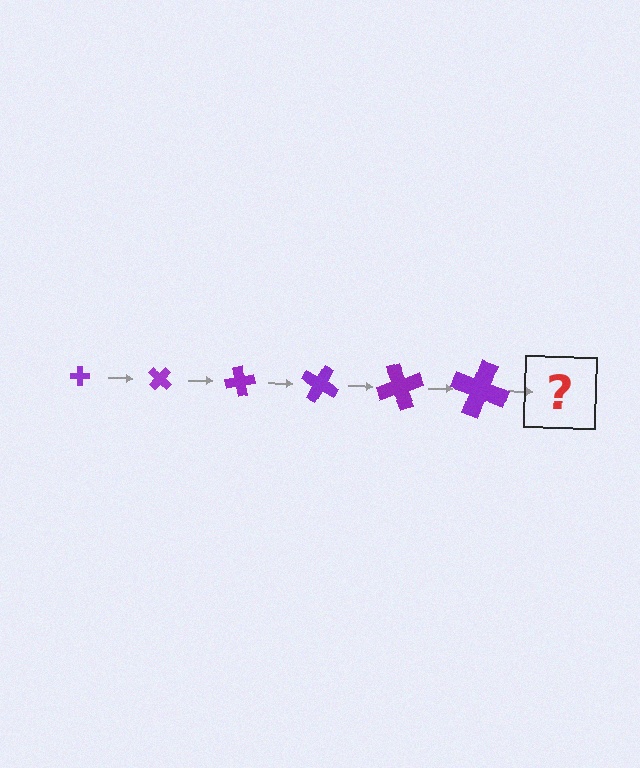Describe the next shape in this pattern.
It should be a cross, larger than the previous one and rotated 240 degrees from the start.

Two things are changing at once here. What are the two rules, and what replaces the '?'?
The two rules are that the cross grows larger each step and it rotates 40 degrees each step. The '?' should be a cross, larger than the previous one and rotated 240 degrees from the start.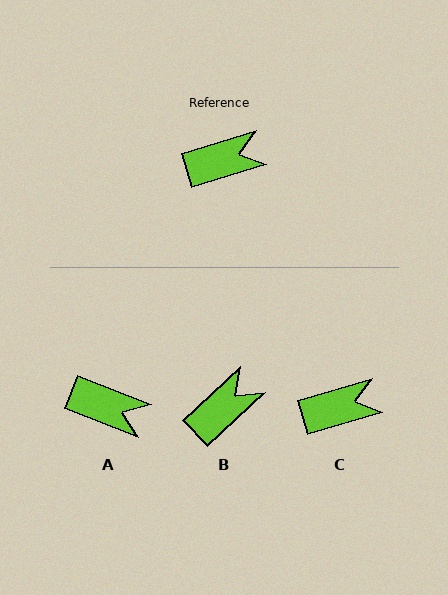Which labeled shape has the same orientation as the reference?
C.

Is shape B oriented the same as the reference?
No, it is off by about 26 degrees.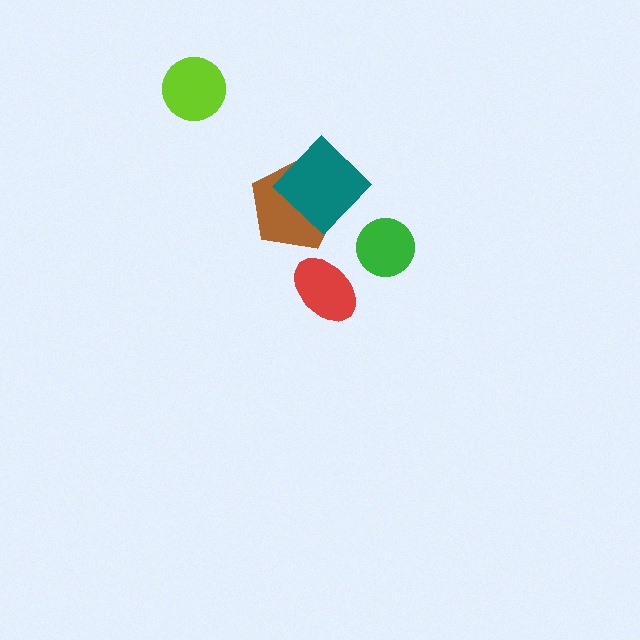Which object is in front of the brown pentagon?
The teal diamond is in front of the brown pentagon.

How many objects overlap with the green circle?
0 objects overlap with the green circle.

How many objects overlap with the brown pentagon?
1 object overlaps with the brown pentagon.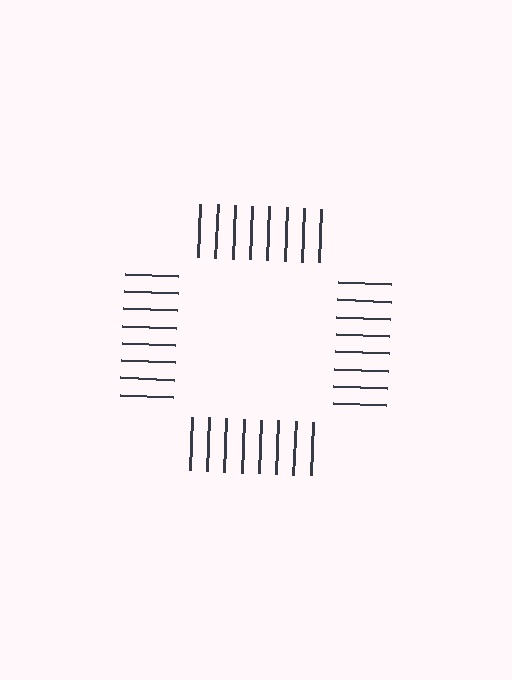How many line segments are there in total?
32 — 8 along each of the 4 edges.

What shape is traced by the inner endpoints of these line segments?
An illusory square — the line segments terminate on its edges but no continuous stroke is drawn.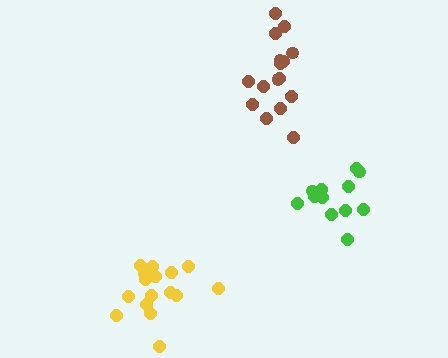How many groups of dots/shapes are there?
There are 3 groups.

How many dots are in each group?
Group 1: 16 dots, Group 2: 12 dots, Group 3: 16 dots (44 total).